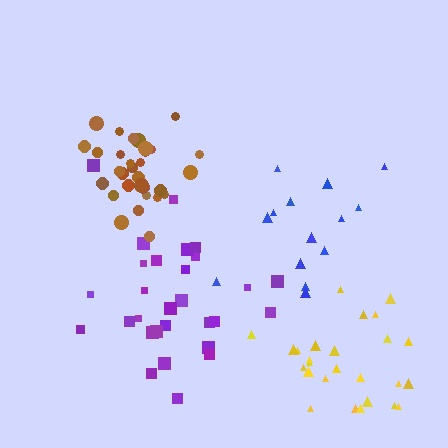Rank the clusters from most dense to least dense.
brown, yellow, purple, blue.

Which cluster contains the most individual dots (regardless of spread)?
Brown (31).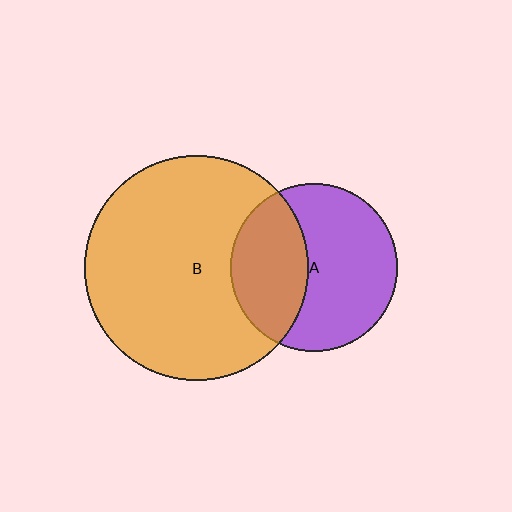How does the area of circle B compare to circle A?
Approximately 1.8 times.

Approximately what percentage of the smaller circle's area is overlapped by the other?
Approximately 40%.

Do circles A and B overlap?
Yes.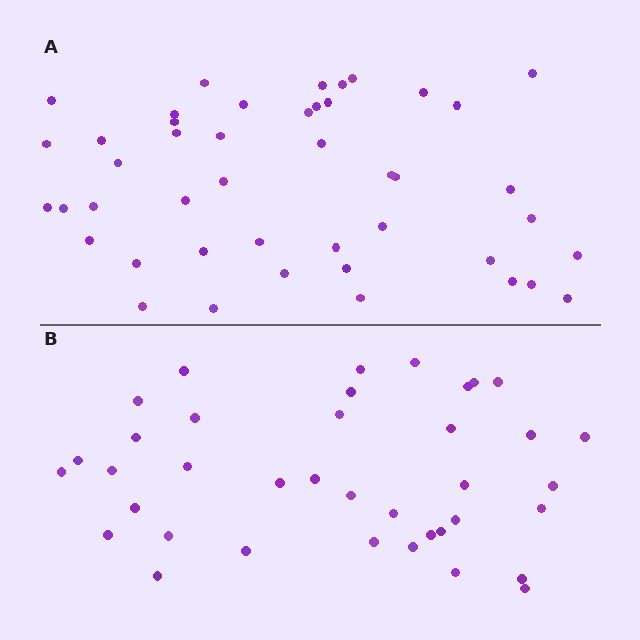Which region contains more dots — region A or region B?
Region A (the top region) has more dots.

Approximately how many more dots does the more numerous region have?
Region A has roughly 8 or so more dots than region B.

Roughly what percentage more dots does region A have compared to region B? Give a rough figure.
About 20% more.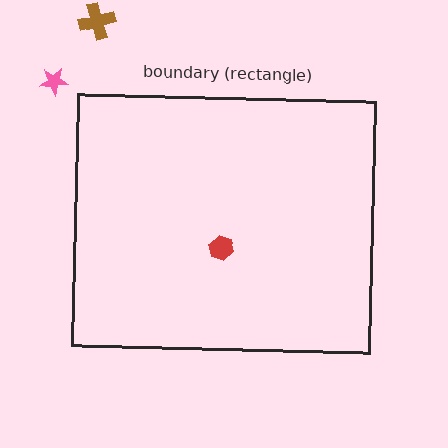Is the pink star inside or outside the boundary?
Outside.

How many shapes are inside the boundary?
1 inside, 2 outside.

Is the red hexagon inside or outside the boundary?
Inside.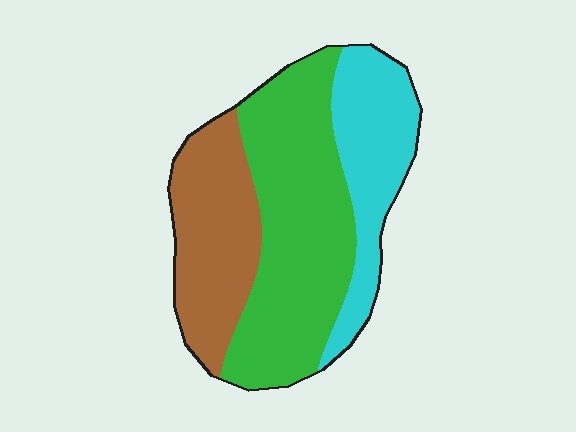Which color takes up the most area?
Green, at roughly 45%.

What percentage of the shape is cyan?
Cyan covers around 25% of the shape.